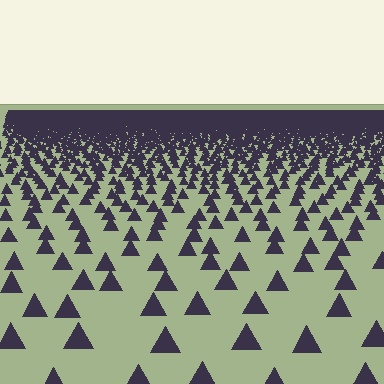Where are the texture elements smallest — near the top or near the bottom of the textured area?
Near the top.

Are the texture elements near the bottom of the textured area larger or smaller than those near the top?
Larger. Near the bottom, elements are closer to the viewer and appear at a bigger on-screen size.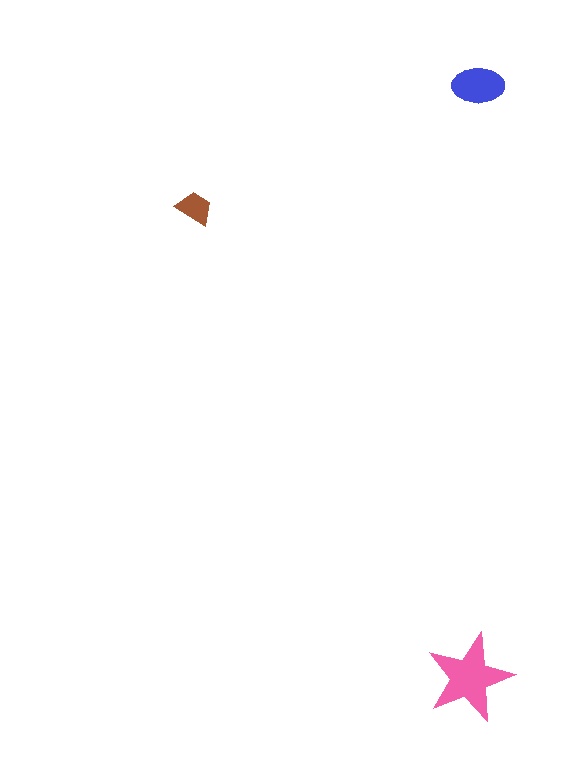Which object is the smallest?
The brown trapezoid.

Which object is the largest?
The pink star.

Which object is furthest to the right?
The blue ellipse is rightmost.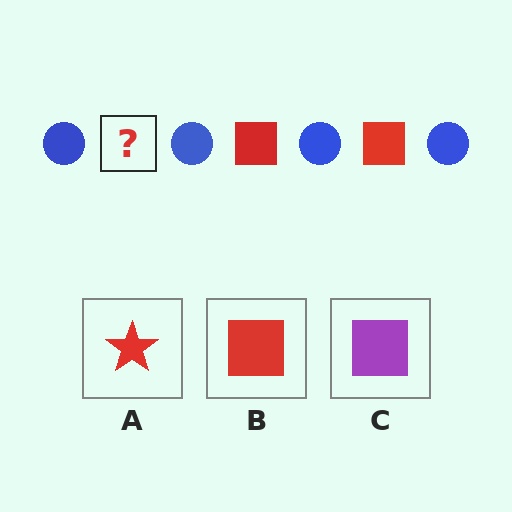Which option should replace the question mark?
Option B.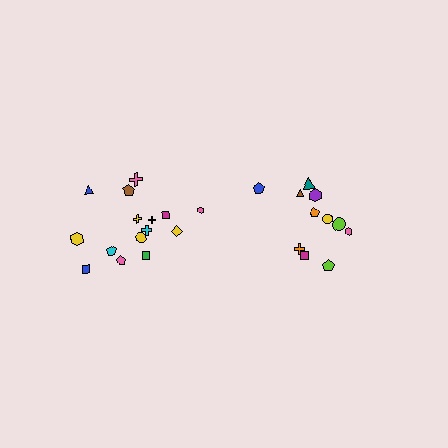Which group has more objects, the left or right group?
The left group.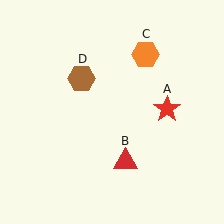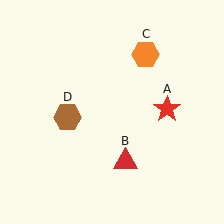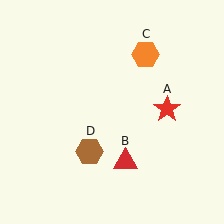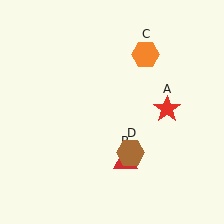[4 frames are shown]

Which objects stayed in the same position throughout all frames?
Red star (object A) and red triangle (object B) and orange hexagon (object C) remained stationary.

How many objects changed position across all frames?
1 object changed position: brown hexagon (object D).